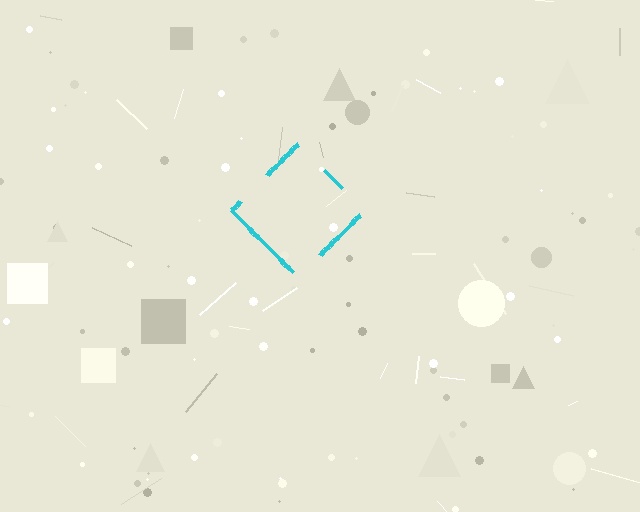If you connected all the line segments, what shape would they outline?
They would outline a diamond.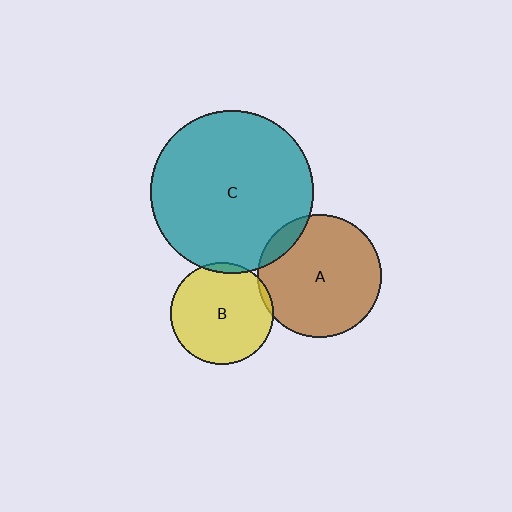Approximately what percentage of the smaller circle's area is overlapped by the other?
Approximately 10%.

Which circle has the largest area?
Circle C (teal).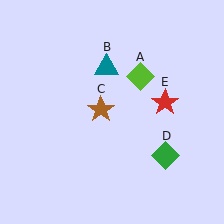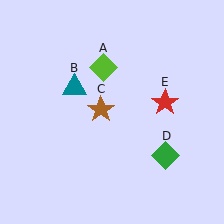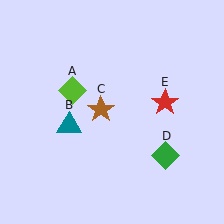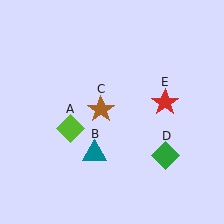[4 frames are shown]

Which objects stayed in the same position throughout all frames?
Brown star (object C) and green diamond (object D) and red star (object E) remained stationary.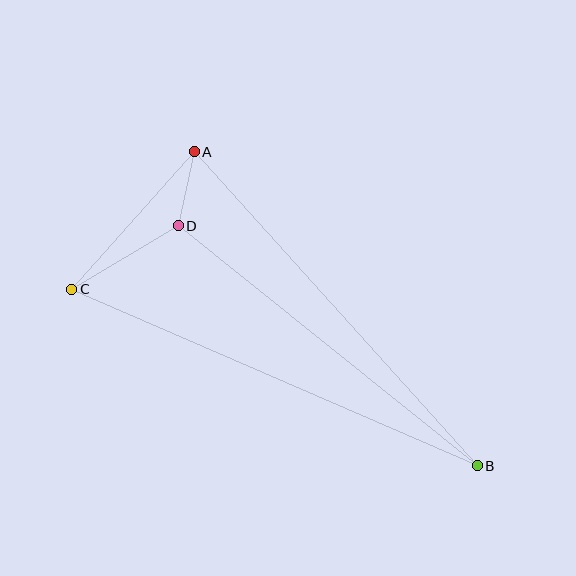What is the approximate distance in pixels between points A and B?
The distance between A and B is approximately 423 pixels.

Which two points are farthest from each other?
Points B and C are farthest from each other.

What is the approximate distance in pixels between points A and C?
The distance between A and C is approximately 184 pixels.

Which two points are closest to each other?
Points A and D are closest to each other.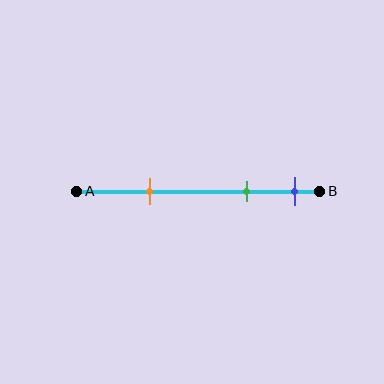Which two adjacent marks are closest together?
The green and blue marks are the closest adjacent pair.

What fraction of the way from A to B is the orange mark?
The orange mark is approximately 30% (0.3) of the way from A to B.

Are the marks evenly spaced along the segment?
No, the marks are not evenly spaced.